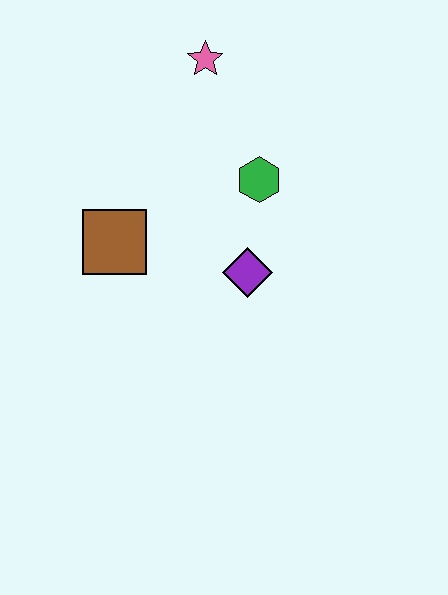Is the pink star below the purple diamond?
No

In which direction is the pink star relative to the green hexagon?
The pink star is above the green hexagon.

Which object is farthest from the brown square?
The pink star is farthest from the brown square.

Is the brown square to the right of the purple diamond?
No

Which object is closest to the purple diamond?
The green hexagon is closest to the purple diamond.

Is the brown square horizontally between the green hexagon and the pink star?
No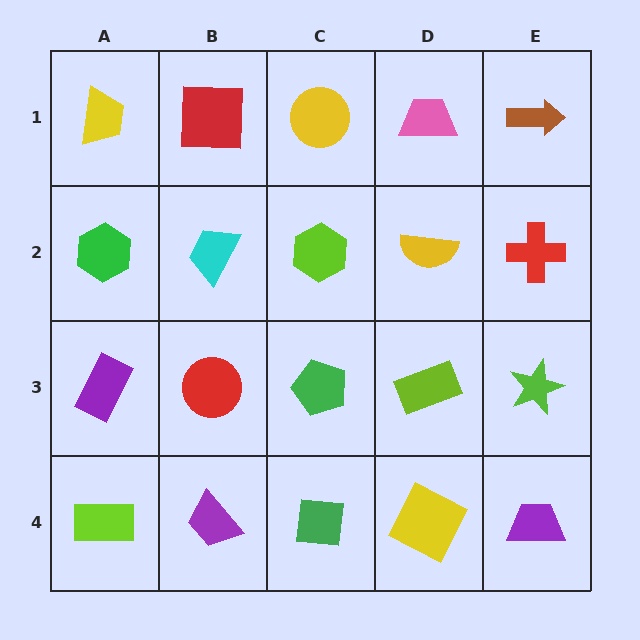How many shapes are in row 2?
5 shapes.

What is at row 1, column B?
A red square.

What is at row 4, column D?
A yellow square.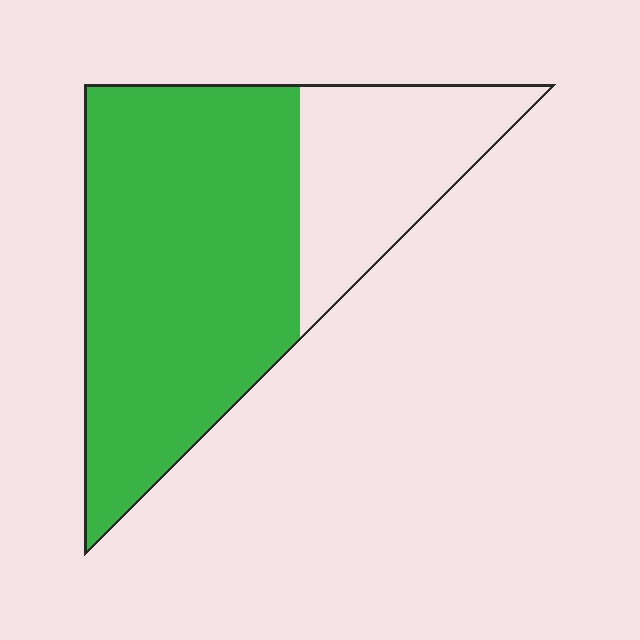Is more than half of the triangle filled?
Yes.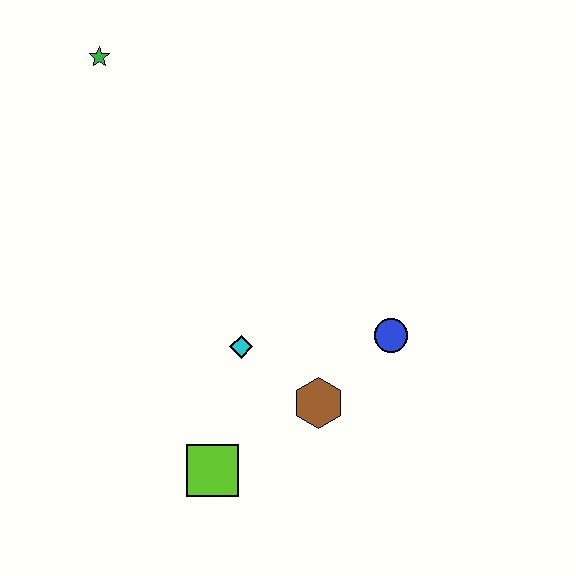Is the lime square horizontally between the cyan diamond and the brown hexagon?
No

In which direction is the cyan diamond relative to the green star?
The cyan diamond is below the green star.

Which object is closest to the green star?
The cyan diamond is closest to the green star.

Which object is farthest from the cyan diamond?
The green star is farthest from the cyan diamond.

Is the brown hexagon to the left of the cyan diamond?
No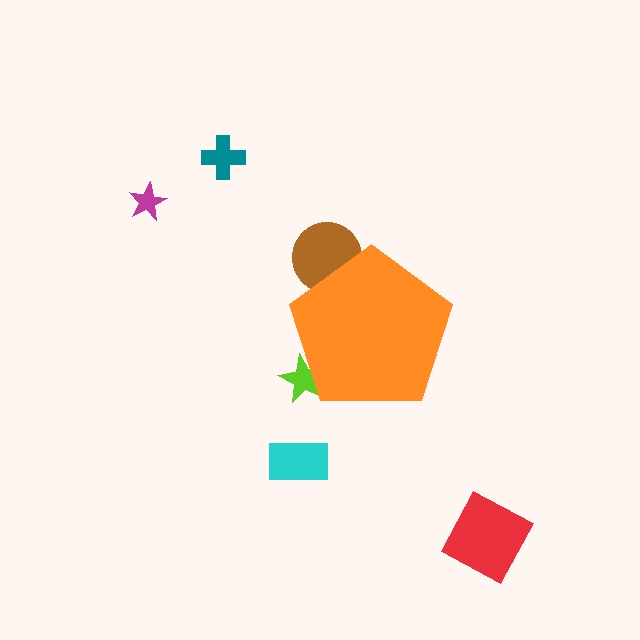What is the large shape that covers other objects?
An orange pentagon.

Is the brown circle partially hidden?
Yes, the brown circle is partially hidden behind the orange pentagon.